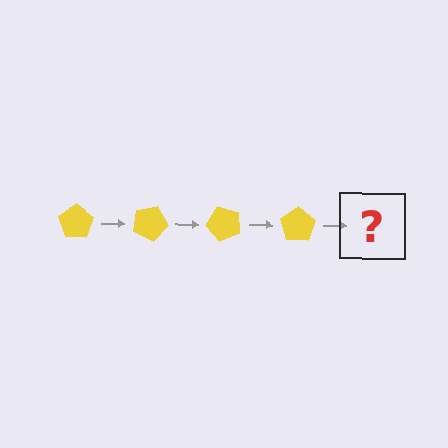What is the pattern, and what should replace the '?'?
The pattern is that the pentagon rotates 25 degrees each step. The '?' should be a yellow pentagon rotated 100 degrees.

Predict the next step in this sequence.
The next step is a yellow pentagon rotated 100 degrees.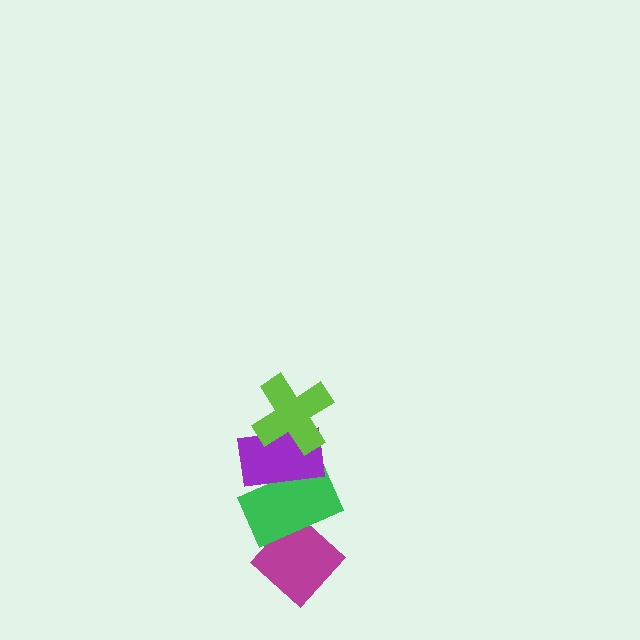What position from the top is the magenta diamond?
The magenta diamond is 4th from the top.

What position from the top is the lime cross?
The lime cross is 1st from the top.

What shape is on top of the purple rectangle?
The lime cross is on top of the purple rectangle.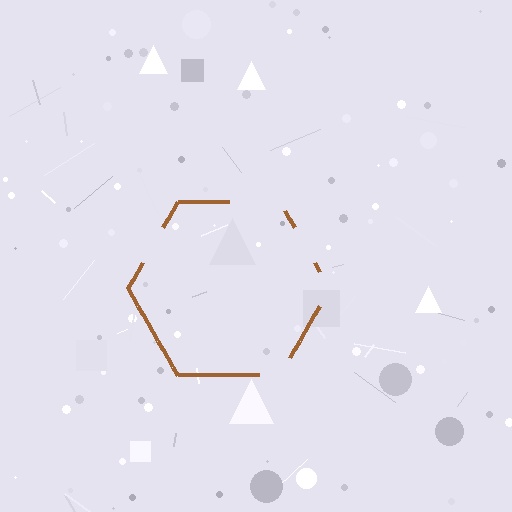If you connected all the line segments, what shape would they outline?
They would outline a hexagon.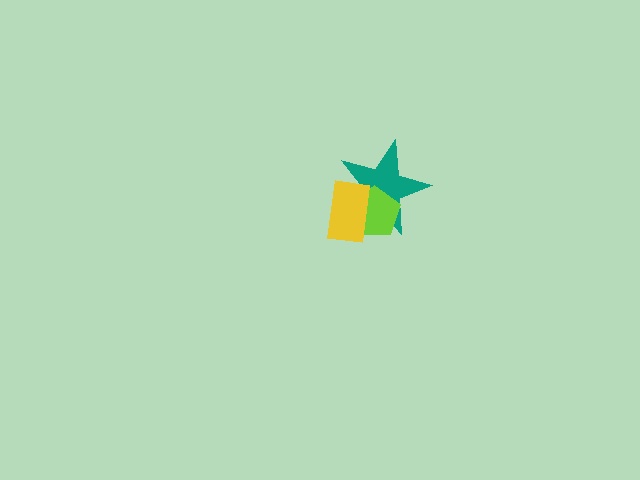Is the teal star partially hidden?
Yes, it is partially covered by another shape.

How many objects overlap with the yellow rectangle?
2 objects overlap with the yellow rectangle.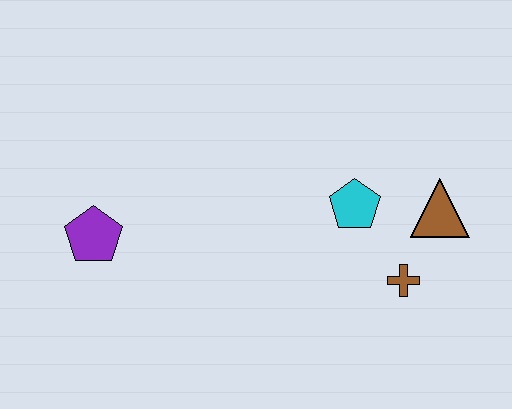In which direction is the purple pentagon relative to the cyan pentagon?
The purple pentagon is to the left of the cyan pentagon.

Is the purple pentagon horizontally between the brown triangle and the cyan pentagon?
No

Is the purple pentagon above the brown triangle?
No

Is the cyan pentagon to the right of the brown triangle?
No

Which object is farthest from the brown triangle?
The purple pentagon is farthest from the brown triangle.